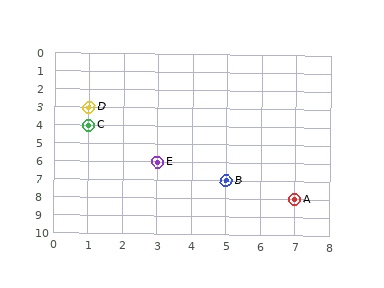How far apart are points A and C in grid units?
Points A and C are 6 columns and 4 rows apart (about 7.2 grid units diagonally).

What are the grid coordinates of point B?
Point B is at grid coordinates (5, 7).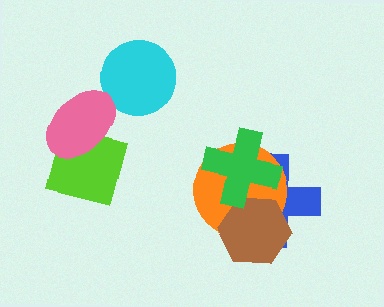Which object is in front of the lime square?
The pink ellipse is in front of the lime square.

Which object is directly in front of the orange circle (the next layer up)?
The brown hexagon is directly in front of the orange circle.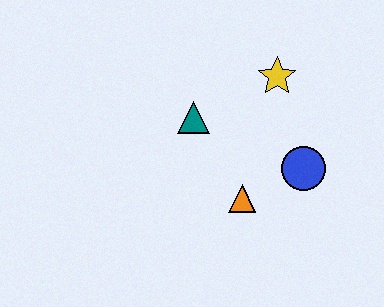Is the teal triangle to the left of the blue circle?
Yes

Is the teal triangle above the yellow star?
No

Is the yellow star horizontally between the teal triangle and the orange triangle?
No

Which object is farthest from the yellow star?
The orange triangle is farthest from the yellow star.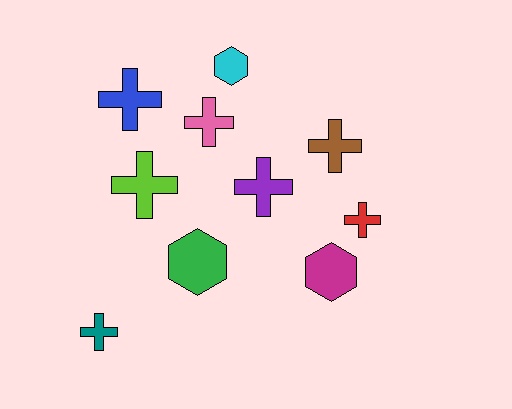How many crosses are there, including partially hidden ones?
There are 7 crosses.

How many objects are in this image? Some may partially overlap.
There are 10 objects.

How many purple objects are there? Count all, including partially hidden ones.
There is 1 purple object.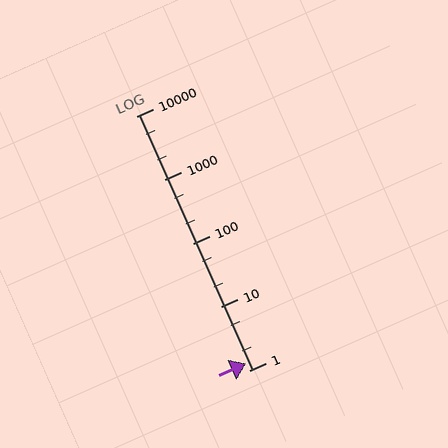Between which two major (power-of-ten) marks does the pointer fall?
The pointer is between 1 and 10.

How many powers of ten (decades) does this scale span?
The scale spans 4 decades, from 1 to 10000.